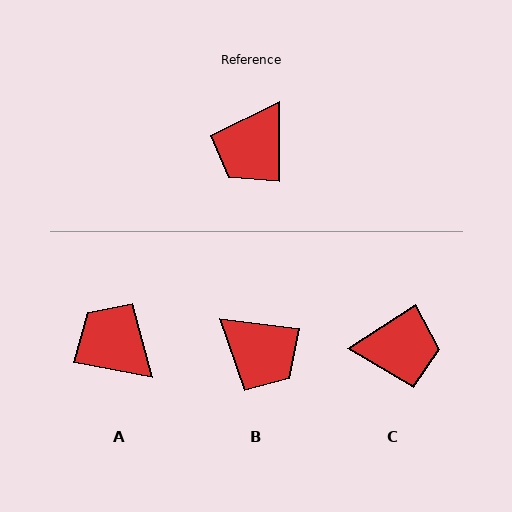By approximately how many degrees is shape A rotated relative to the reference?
Approximately 101 degrees clockwise.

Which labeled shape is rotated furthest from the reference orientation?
C, about 123 degrees away.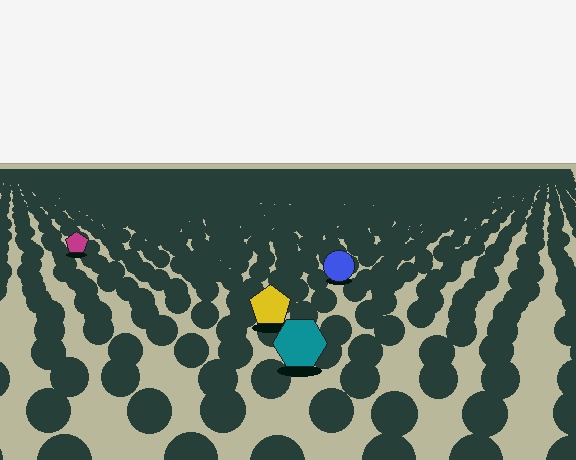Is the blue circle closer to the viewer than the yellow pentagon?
No. The yellow pentagon is closer — you can tell from the texture gradient: the ground texture is coarser near it.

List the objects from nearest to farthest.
From nearest to farthest: the teal hexagon, the yellow pentagon, the blue circle, the magenta pentagon.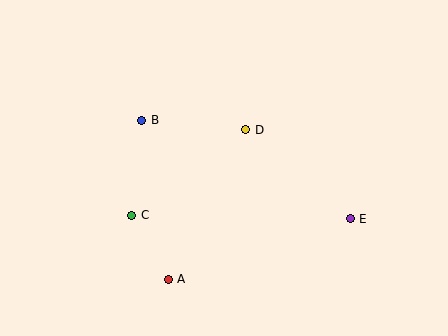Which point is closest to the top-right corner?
Point E is closest to the top-right corner.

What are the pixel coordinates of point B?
Point B is at (142, 120).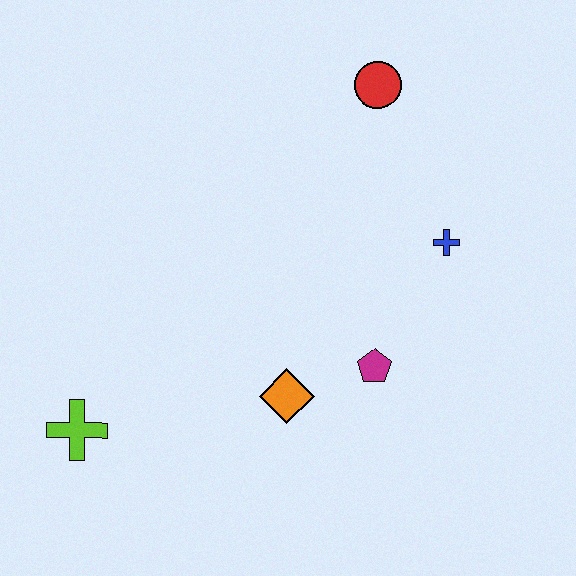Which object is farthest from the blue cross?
The lime cross is farthest from the blue cross.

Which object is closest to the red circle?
The blue cross is closest to the red circle.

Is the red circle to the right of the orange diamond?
Yes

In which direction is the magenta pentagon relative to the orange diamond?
The magenta pentagon is to the right of the orange diamond.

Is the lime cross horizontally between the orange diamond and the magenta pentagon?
No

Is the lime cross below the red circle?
Yes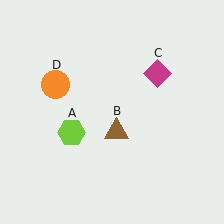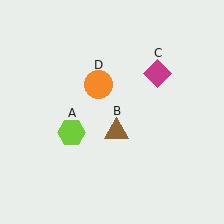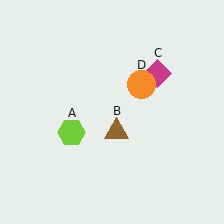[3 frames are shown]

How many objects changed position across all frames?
1 object changed position: orange circle (object D).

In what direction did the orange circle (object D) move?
The orange circle (object D) moved right.